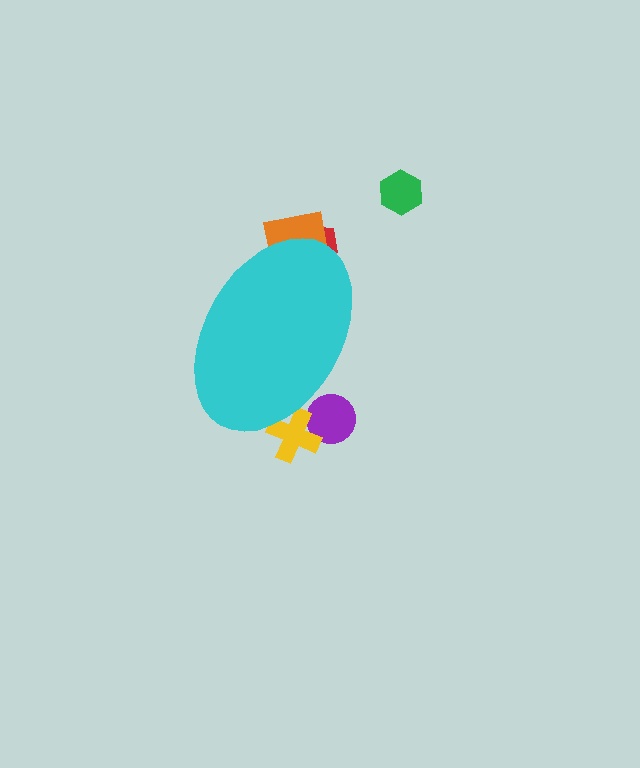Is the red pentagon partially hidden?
Yes, the red pentagon is partially hidden behind the cyan ellipse.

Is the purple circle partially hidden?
Yes, the purple circle is partially hidden behind the cyan ellipse.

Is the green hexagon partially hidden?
No, the green hexagon is fully visible.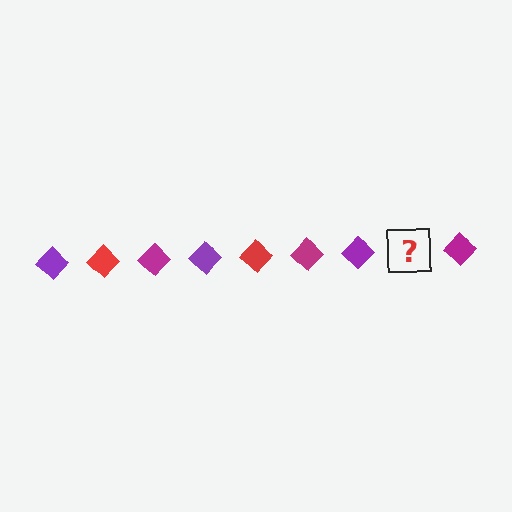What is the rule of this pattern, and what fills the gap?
The rule is that the pattern cycles through purple, red, magenta diamonds. The gap should be filled with a red diamond.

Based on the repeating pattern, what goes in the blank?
The blank should be a red diamond.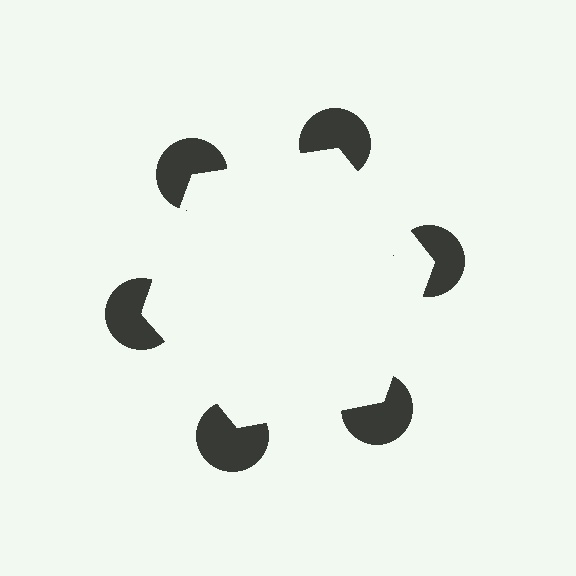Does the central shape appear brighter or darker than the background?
It typically appears slightly brighter than the background, even though no actual brightness change is drawn.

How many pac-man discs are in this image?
There are 6 — one at each vertex of the illusory hexagon.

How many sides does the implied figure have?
6 sides.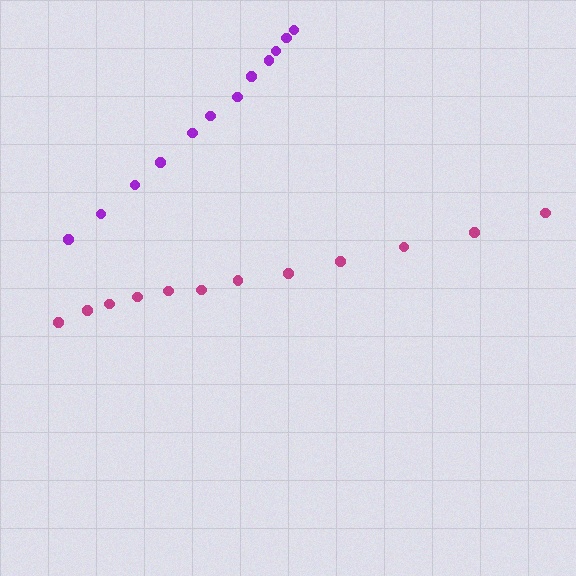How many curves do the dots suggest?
There are 2 distinct paths.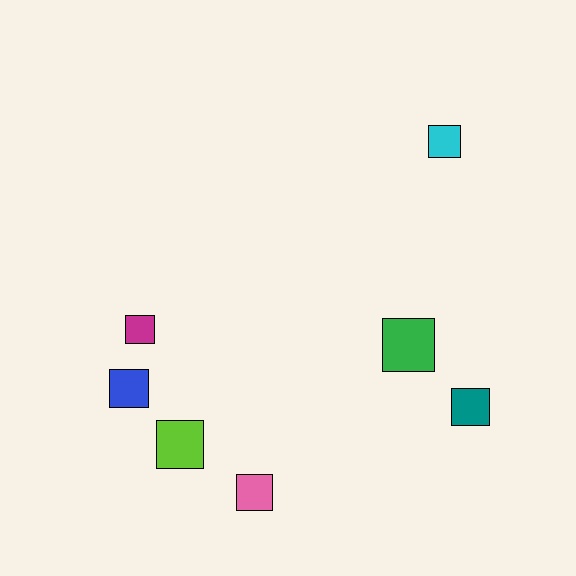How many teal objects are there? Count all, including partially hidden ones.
There is 1 teal object.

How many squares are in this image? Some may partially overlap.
There are 7 squares.